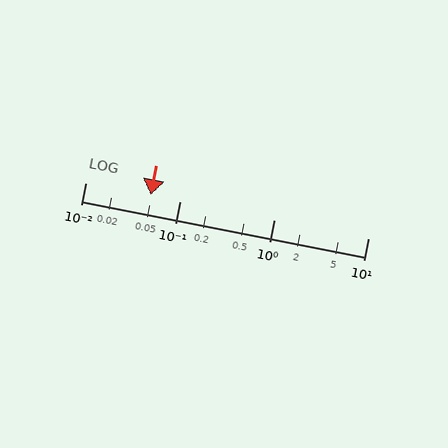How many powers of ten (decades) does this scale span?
The scale spans 3 decades, from 0.01 to 10.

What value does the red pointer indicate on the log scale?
The pointer indicates approximately 0.049.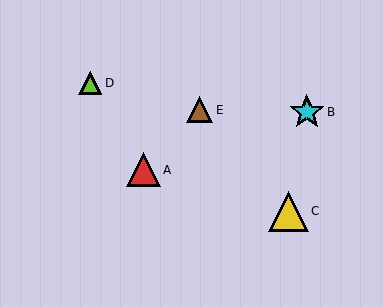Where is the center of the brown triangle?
The center of the brown triangle is at (199, 110).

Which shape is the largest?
The yellow triangle (labeled C) is the largest.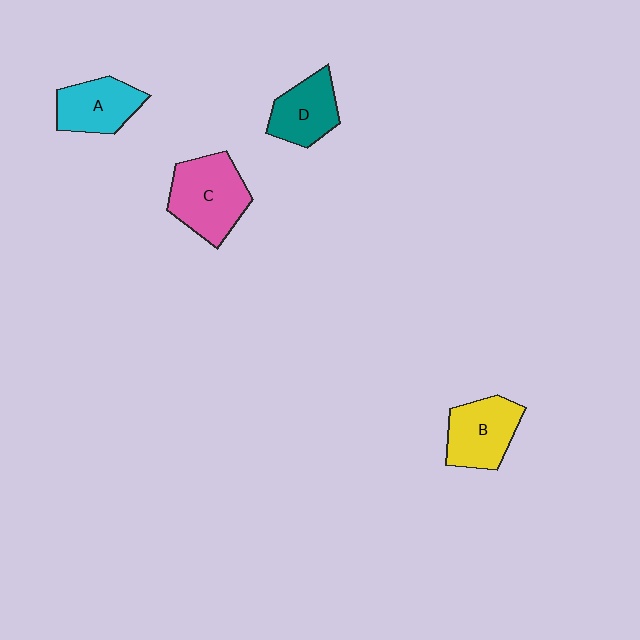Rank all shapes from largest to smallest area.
From largest to smallest: C (pink), B (yellow), A (cyan), D (teal).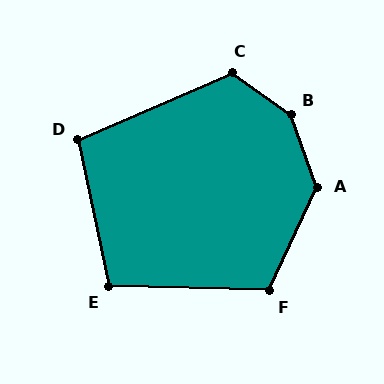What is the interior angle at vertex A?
Approximately 135 degrees (obtuse).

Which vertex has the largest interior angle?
B, at approximately 145 degrees.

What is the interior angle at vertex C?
Approximately 121 degrees (obtuse).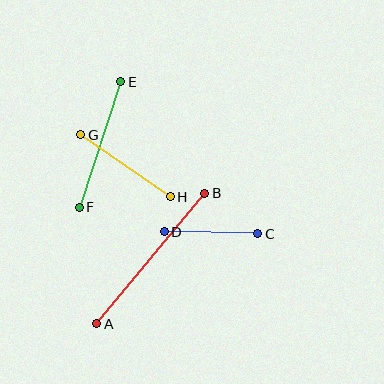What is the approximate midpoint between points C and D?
The midpoint is at approximately (211, 233) pixels.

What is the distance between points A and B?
The distance is approximately 169 pixels.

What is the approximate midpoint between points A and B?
The midpoint is at approximately (151, 259) pixels.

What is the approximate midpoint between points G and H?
The midpoint is at approximately (126, 166) pixels.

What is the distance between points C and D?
The distance is approximately 93 pixels.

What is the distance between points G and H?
The distance is approximately 109 pixels.